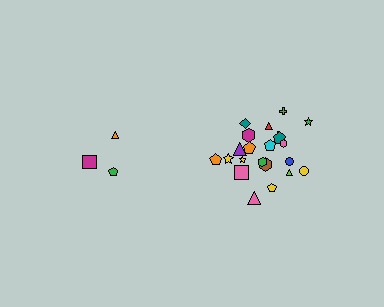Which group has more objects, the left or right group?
The right group.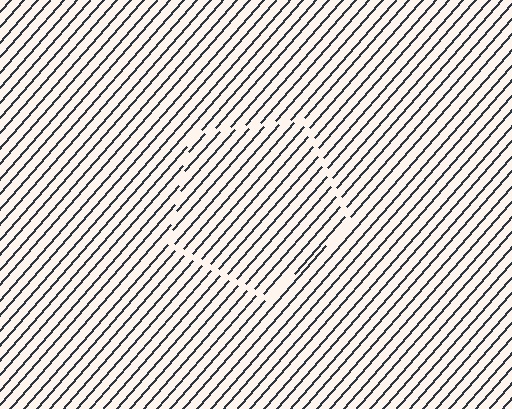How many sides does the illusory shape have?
5 sides — the line-ends trace a pentagon.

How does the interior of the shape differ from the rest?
The interior of the shape contains the same grating, shifted by half a period — the contour is defined by the phase discontinuity where line-ends from the inner and outer gratings abut.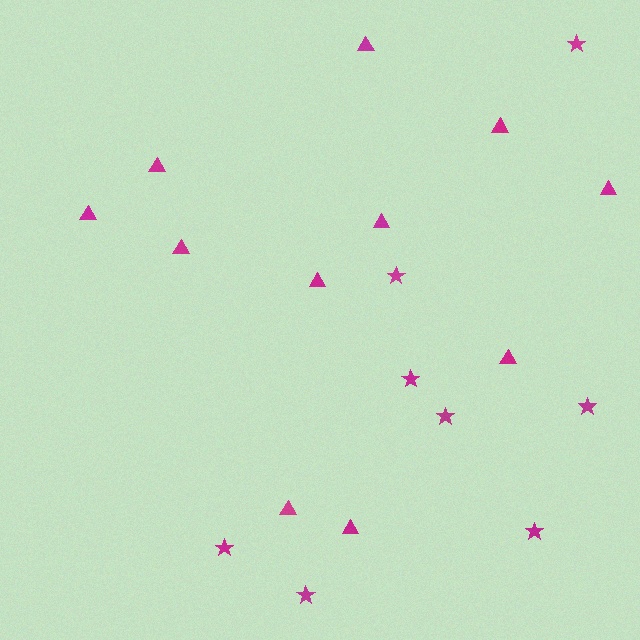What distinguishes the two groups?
There are 2 groups: one group of stars (8) and one group of triangles (11).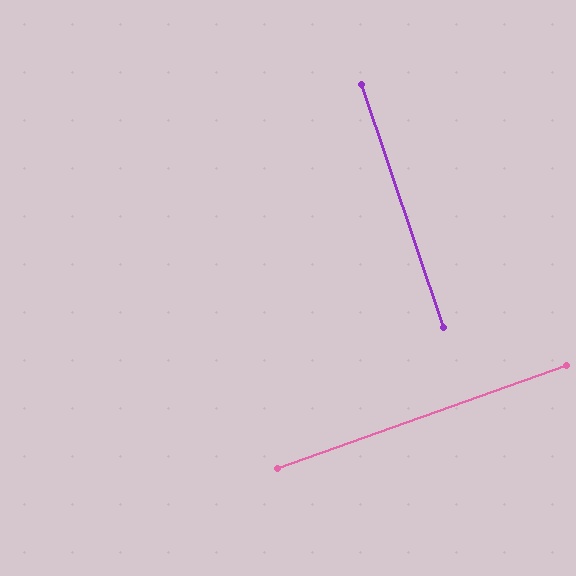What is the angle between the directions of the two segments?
Approximately 89 degrees.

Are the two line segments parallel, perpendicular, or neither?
Perpendicular — they meet at approximately 89°.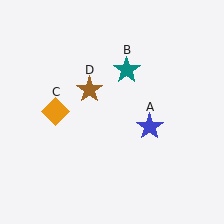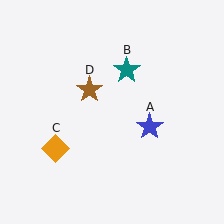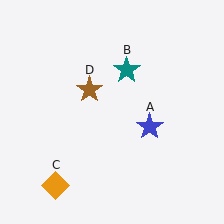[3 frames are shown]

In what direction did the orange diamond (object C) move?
The orange diamond (object C) moved down.